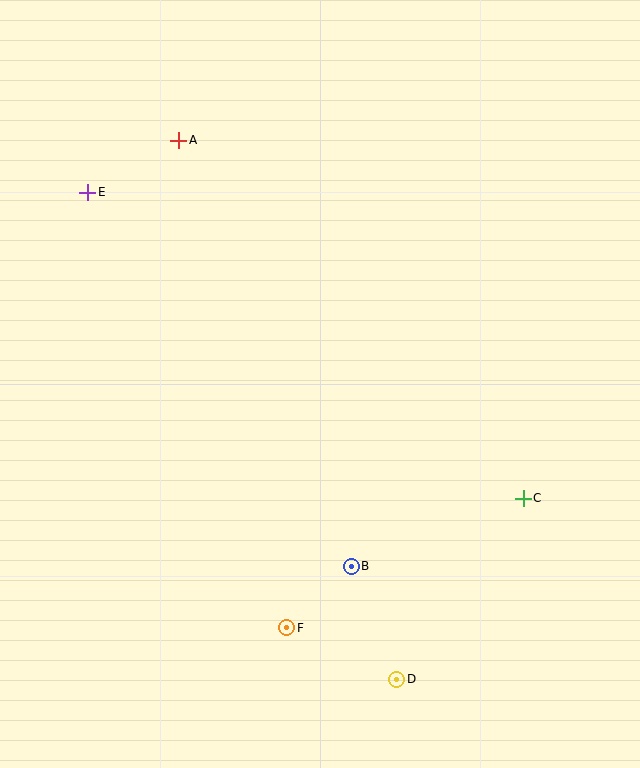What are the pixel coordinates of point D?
Point D is at (397, 679).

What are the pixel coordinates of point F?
Point F is at (287, 628).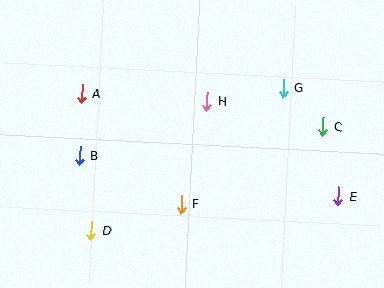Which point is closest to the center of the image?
Point H at (207, 101) is closest to the center.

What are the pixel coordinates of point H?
Point H is at (207, 101).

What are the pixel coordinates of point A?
Point A is at (81, 94).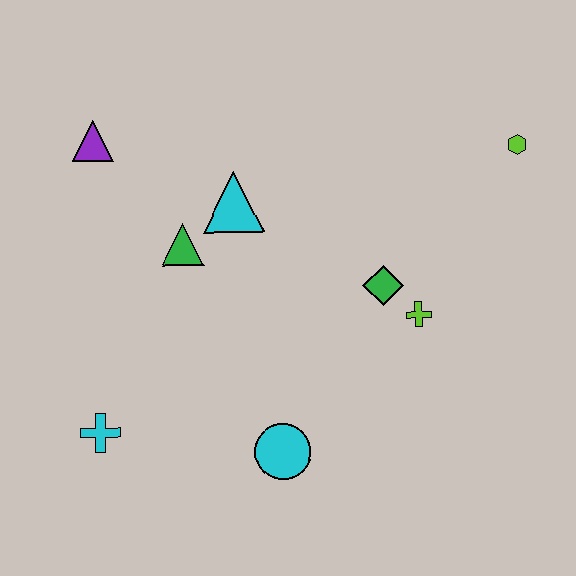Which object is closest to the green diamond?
The lime cross is closest to the green diamond.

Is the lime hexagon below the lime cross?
No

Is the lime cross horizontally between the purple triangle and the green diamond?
No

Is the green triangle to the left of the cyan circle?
Yes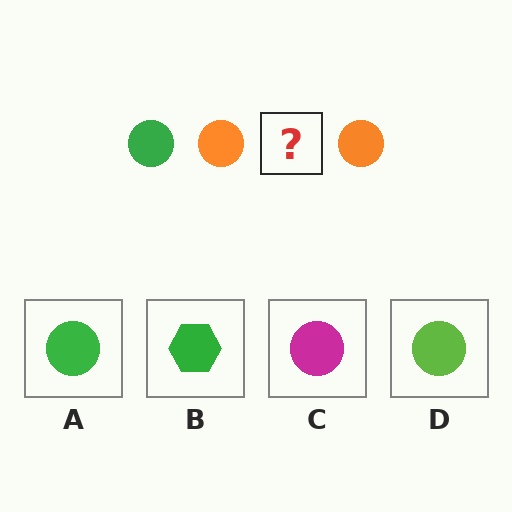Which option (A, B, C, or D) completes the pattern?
A.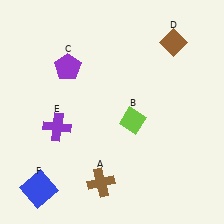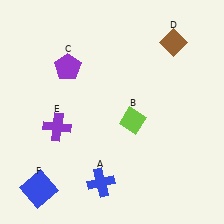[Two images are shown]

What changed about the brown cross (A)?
In Image 1, A is brown. In Image 2, it changed to blue.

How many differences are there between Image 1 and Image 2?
There is 1 difference between the two images.